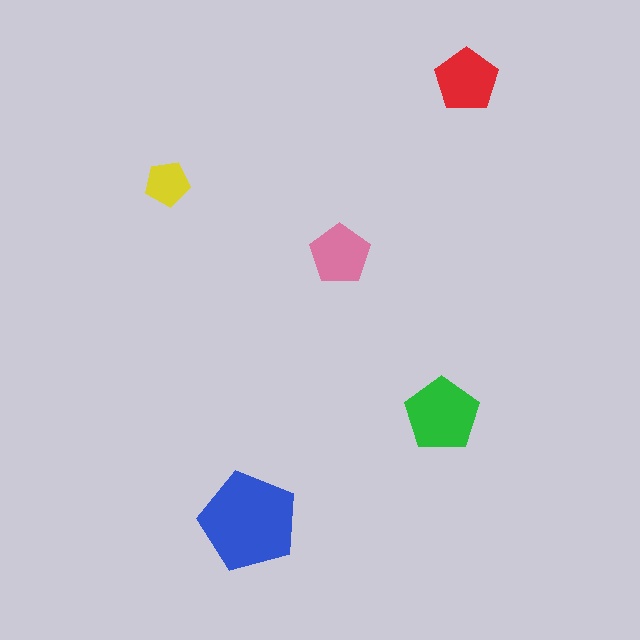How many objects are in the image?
There are 5 objects in the image.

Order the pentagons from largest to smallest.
the blue one, the green one, the red one, the pink one, the yellow one.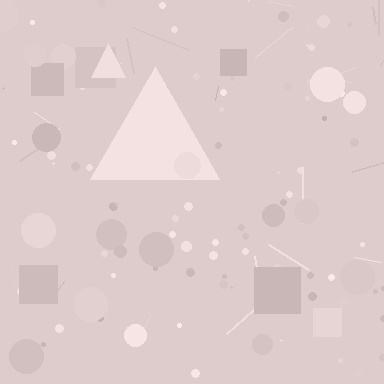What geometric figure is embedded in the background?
A triangle is embedded in the background.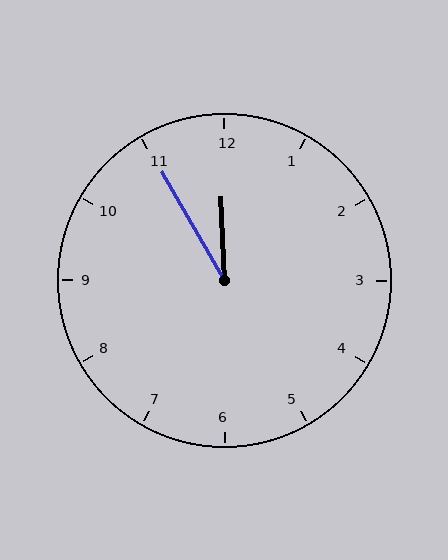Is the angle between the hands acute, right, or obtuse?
It is acute.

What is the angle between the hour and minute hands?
Approximately 28 degrees.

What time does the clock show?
11:55.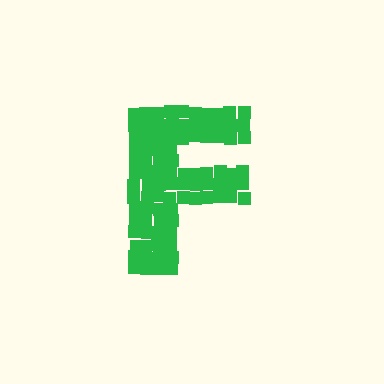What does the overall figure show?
The overall figure shows the letter F.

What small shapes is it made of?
It is made of small squares.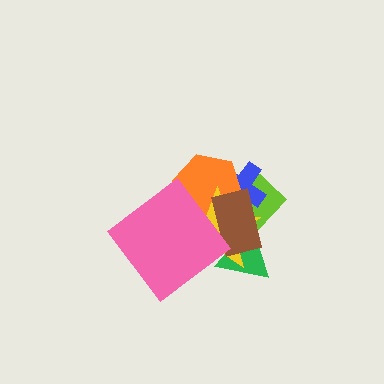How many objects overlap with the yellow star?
6 objects overlap with the yellow star.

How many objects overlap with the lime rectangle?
5 objects overlap with the lime rectangle.